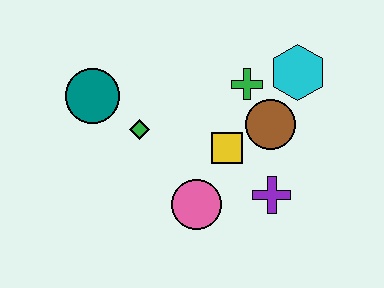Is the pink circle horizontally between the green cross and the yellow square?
No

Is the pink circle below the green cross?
Yes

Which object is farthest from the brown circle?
The teal circle is farthest from the brown circle.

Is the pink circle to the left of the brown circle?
Yes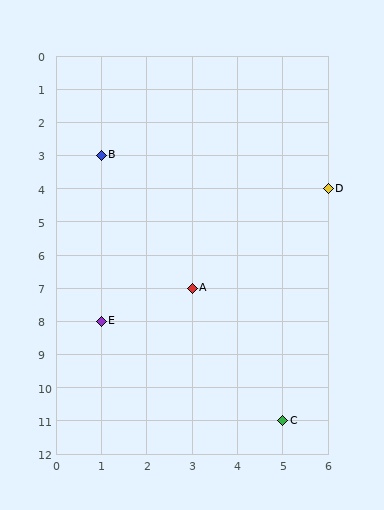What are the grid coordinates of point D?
Point D is at grid coordinates (6, 4).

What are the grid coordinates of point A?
Point A is at grid coordinates (3, 7).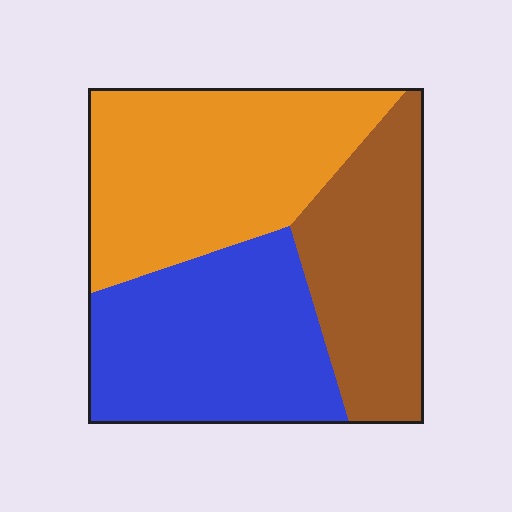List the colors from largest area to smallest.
From largest to smallest: orange, blue, brown.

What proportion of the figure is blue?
Blue covers around 35% of the figure.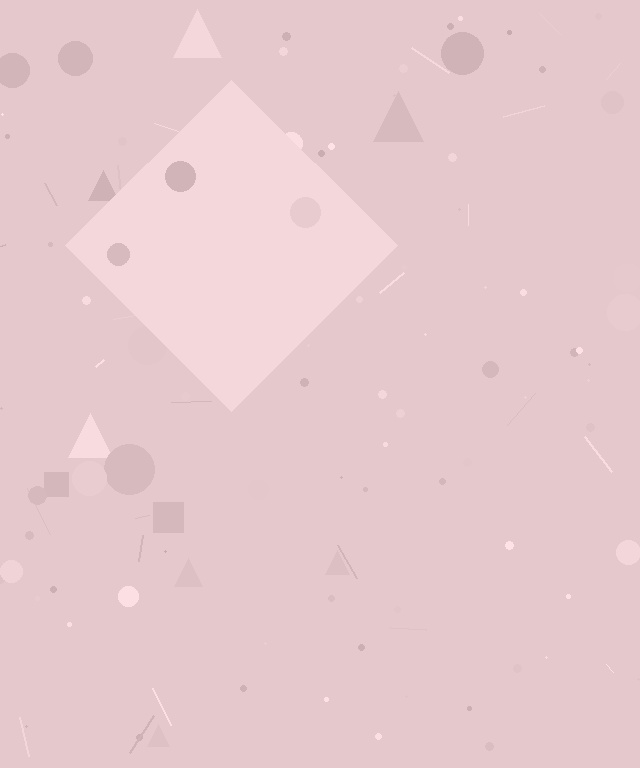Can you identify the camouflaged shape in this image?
The camouflaged shape is a diamond.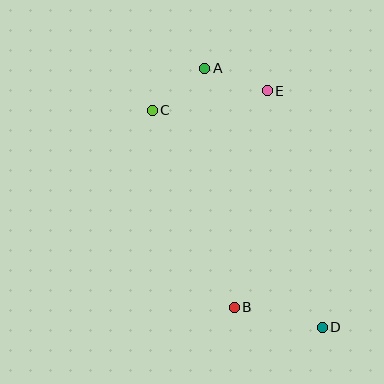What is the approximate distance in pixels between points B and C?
The distance between B and C is approximately 213 pixels.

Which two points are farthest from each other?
Points A and D are farthest from each other.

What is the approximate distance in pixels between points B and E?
The distance between B and E is approximately 219 pixels.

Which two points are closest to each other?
Points A and E are closest to each other.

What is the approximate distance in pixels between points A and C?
The distance between A and C is approximately 67 pixels.